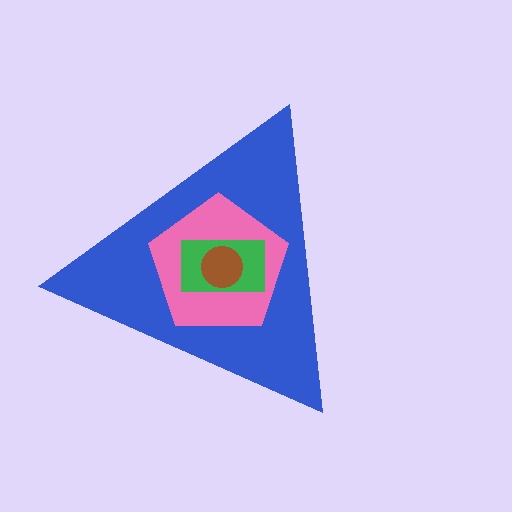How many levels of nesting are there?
4.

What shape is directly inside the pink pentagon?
The green rectangle.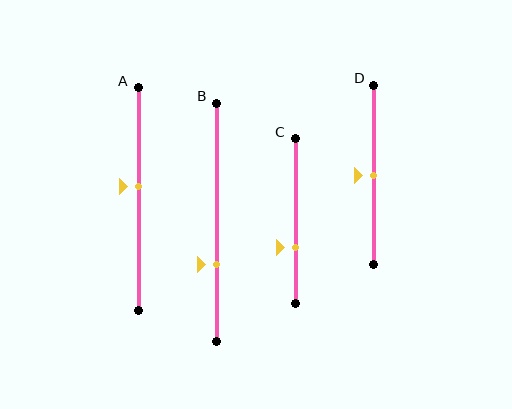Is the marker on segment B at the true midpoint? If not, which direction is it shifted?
No, the marker on segment B is shifted downward by about 18% of the segment length.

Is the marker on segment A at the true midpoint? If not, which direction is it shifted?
No, the marker on segment A is shifted upward by about 6% of the segment length.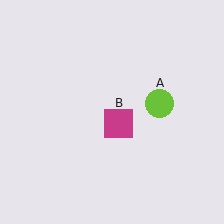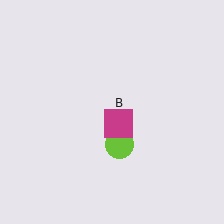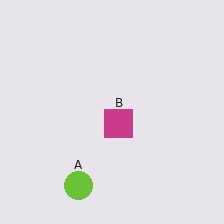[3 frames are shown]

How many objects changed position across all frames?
1 object changed position: lime circle (object A).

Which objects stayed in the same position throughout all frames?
Magenta square (object B) remained stationary.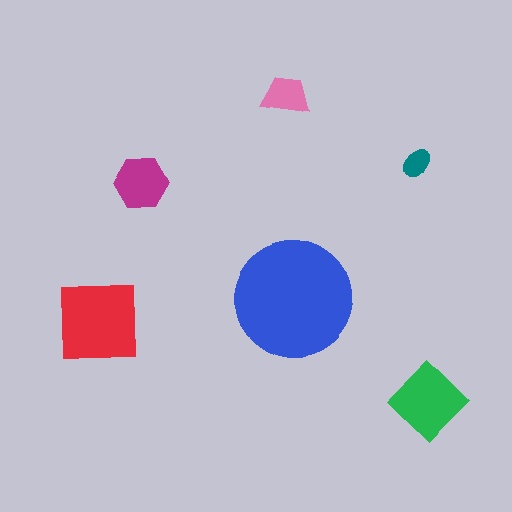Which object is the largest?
The blue circle.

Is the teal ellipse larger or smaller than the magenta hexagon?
Smaller.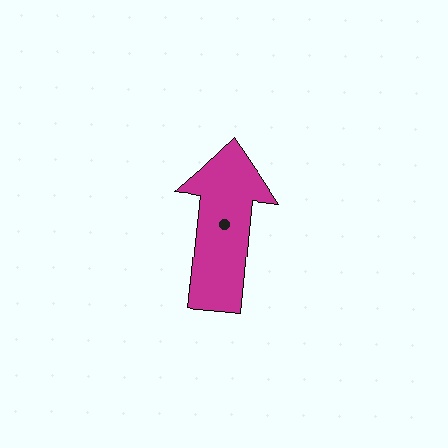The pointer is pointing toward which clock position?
Roughly 12 o'clock.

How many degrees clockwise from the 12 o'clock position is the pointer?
Approximately 6 degrees.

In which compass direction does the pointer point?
North.